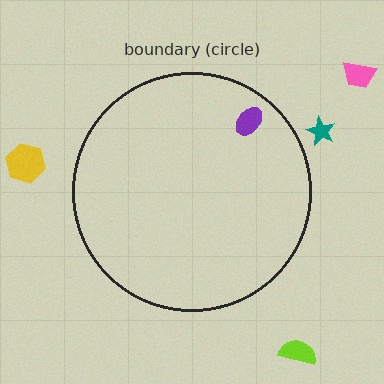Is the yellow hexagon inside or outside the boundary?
Outside.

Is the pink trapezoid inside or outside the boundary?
Outside.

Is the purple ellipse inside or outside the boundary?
Inside.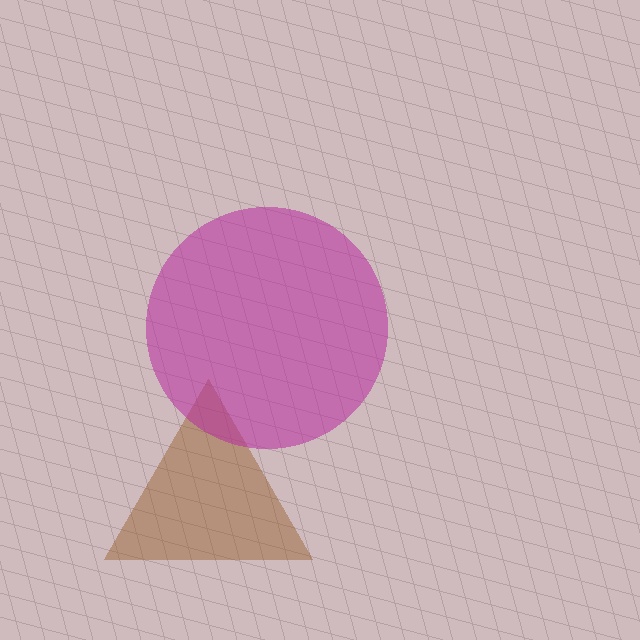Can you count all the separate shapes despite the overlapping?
Yes, there are 2 separate shapes.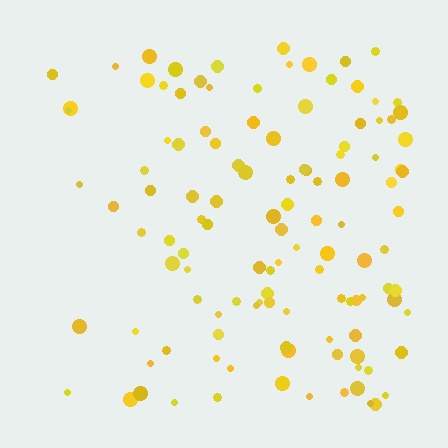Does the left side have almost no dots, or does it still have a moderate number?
Still a moderate number, just noticeably fewer than the right.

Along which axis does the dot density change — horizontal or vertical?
Horizontal.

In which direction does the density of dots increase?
From left to right, with the right side densest.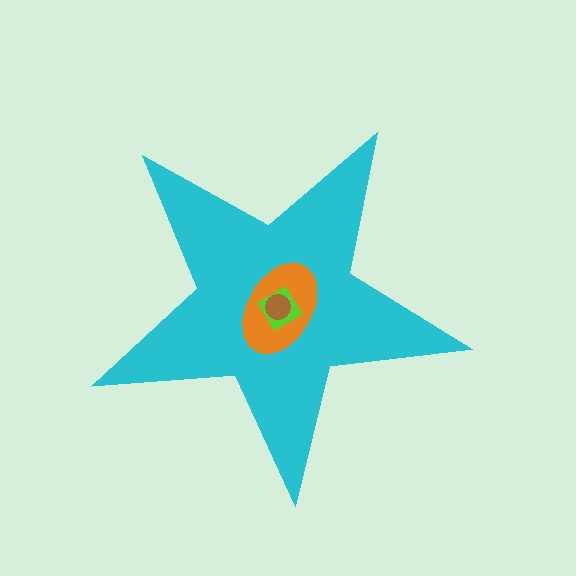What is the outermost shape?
The cyan star.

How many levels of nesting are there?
4.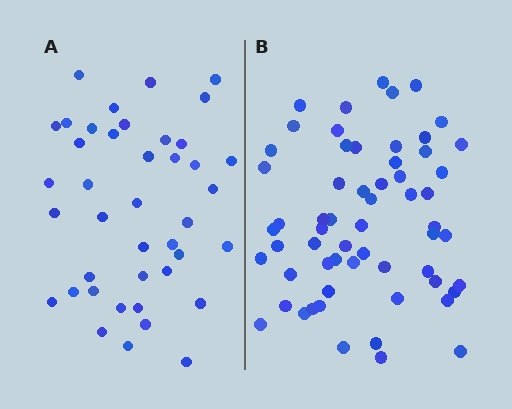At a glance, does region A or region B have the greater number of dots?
Region B (the right region) has more dots.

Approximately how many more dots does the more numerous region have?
Region B has approximately 20 more dots than region A.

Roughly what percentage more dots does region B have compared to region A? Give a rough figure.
About 45% more.